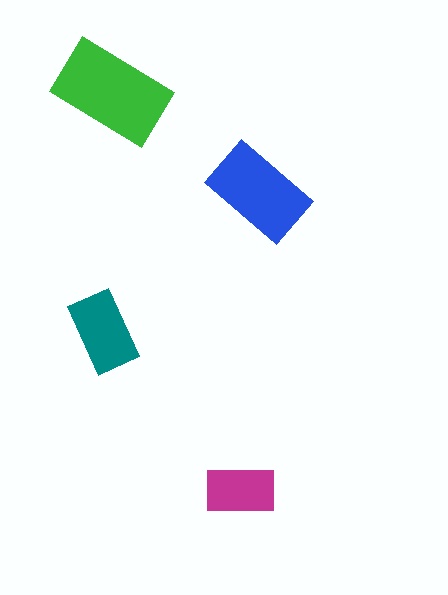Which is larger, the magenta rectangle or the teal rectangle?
The teal one.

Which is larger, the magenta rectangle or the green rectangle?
The green one.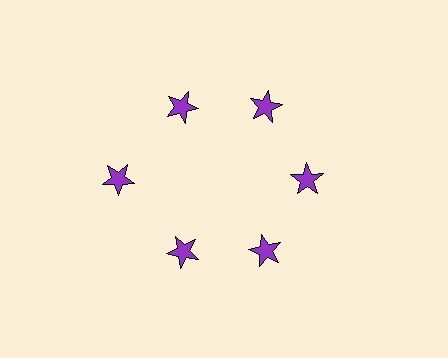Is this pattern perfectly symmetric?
No. The 6 purple stars are arranged in a ring, but one element near the 9 o'clock position is pushed outward from the center, breaking the 6-fold rotational symmetry.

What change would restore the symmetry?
The symmetry would be restored by moving it inward, back onto the ring so that all 6 stars sit at equal angles and equal distance from the center.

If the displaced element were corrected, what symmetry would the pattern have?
It would have 6-fold rotational symmetry — the pattern would map onto itself every 60 degrees.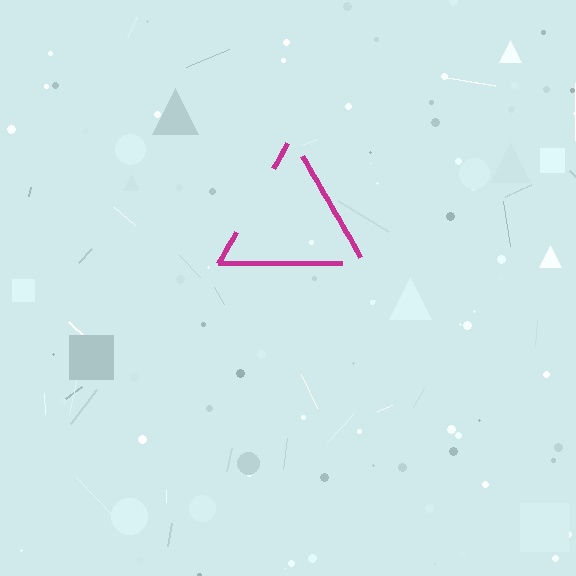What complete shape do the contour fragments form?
The contour fragments form a triangle.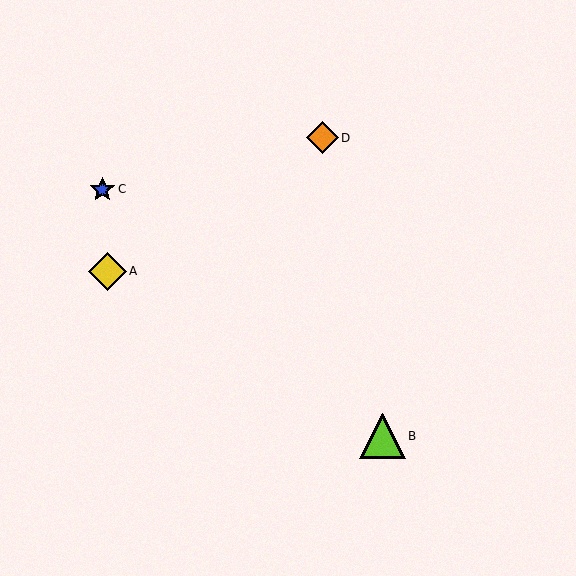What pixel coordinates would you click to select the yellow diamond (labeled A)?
Click at (108, 271) to select the yellow diamond A.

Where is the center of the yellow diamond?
The center of the yellow diamond is at (108, 271).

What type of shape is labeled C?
Shape C is a blue star.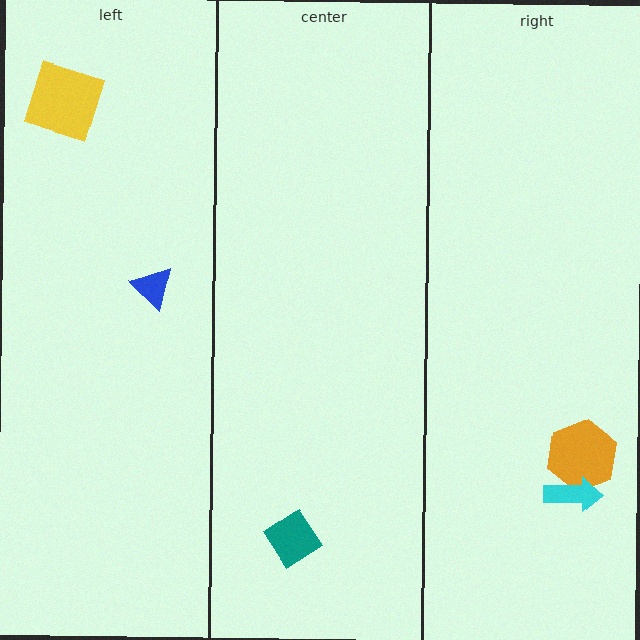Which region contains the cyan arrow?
The right region.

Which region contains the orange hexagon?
The right region.